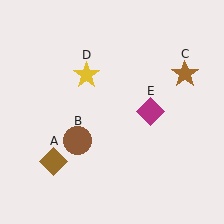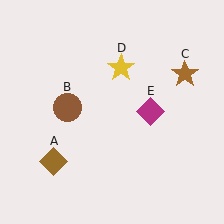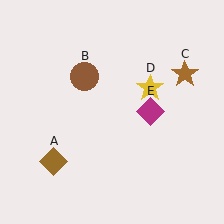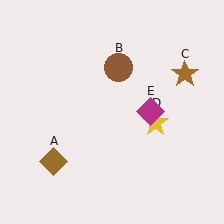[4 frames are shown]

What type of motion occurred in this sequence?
The brown circle (object B), yellow star (object D) rotated clockwise around the center of the scene.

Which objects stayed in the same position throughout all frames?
Brown diamond (object A) and brown star (object C) and magenta diamond (object E) remained stationary.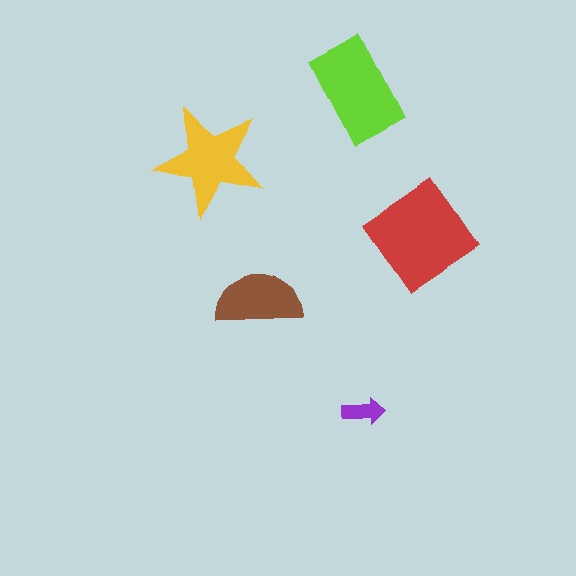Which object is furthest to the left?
The yellow star is leftmost.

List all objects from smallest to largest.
The purple arrow, the brown semicircle, the yellow star, the lime rectangle, the red diamond.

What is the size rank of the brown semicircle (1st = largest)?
4th.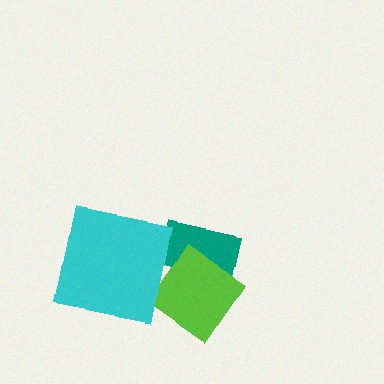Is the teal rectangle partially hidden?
Yes, it is partially covered by another shape.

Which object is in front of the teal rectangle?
The lime diamond is in front of the teal rectangle.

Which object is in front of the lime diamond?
The cyan square is in front of the lime diamond.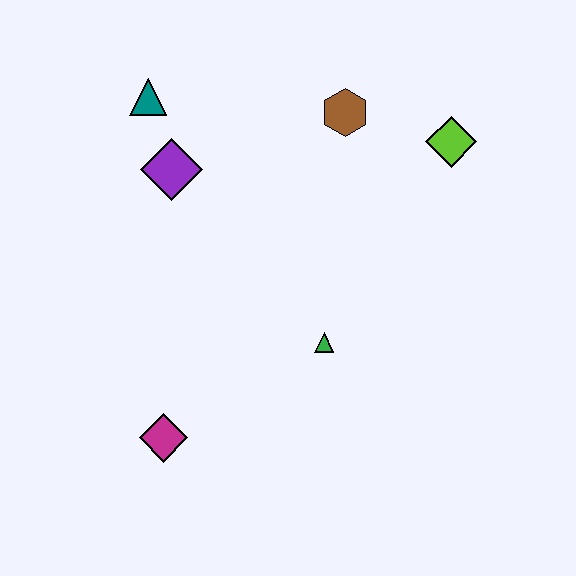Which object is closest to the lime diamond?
The brown hexagon is closest to the lime diamond.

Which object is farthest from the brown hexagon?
The magenta diamond is farthest from the brown hexagon.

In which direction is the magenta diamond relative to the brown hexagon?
The magenta diamond is below the brown hexagon.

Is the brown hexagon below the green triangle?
No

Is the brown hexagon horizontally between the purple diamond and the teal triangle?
No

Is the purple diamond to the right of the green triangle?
No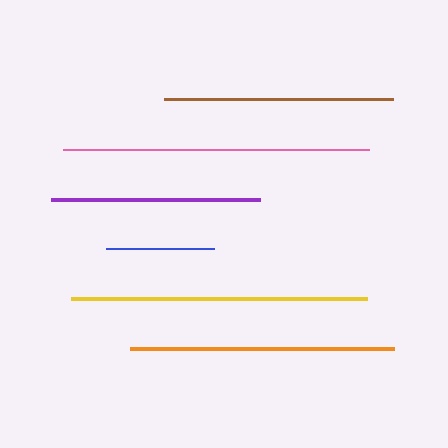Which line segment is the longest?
The pink line is the longest at approximately 306 pixels.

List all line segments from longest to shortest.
From longest to shortest: pink, yellow, orange, brown, purple, blue.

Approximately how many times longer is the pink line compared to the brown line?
The pink line is approximately 1.3 times the length of the brown line.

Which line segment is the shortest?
The blue line is the shortest at approximately 107 pixels.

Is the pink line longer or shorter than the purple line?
The pink line is longer than the purple line.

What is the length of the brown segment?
The brown segment is approximately 230 pixels long.